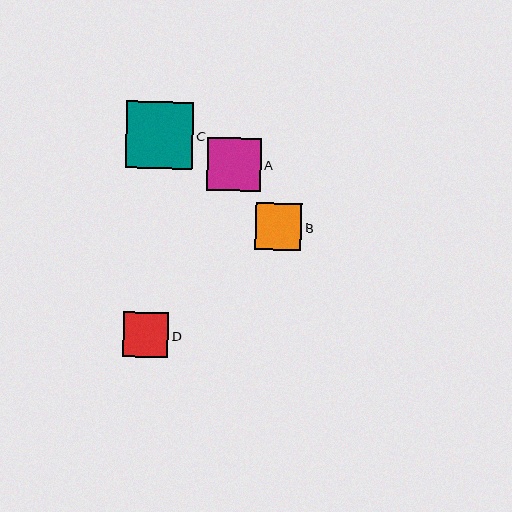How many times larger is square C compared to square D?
Square C is approximately 1.5 times the size of square D.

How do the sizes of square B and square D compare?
Square B and square D are approximately the same size.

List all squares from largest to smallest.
From largest to smallest: C, A, B, D.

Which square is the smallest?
Square D is the smallest with a size of approximately 45 pixels.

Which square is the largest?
Square C is the largest with a size of approximately 67 pixels.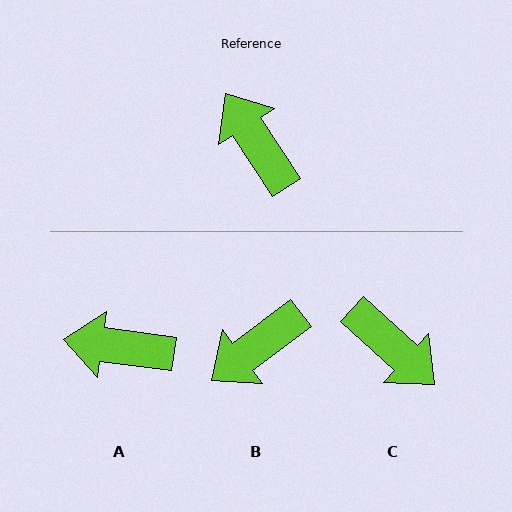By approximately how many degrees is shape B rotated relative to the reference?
Approximately 94 degrees counter-clockwise.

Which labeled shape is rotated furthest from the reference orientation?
C, about 165 degrees away.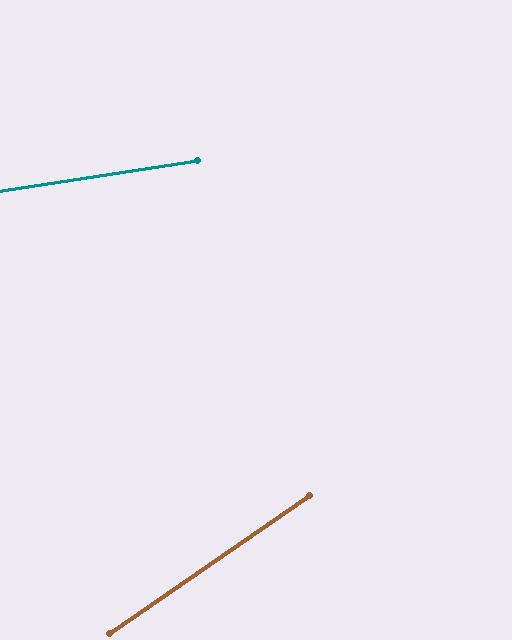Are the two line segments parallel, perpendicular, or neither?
Neither parallel nor perpendicular — they differ by about 26°.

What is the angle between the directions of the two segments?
Approximately 26 degrees.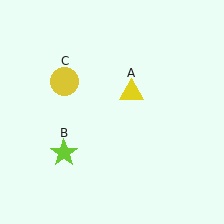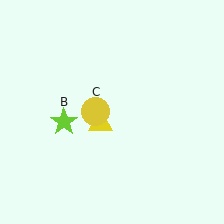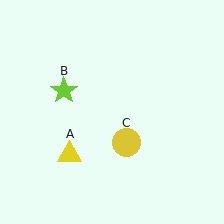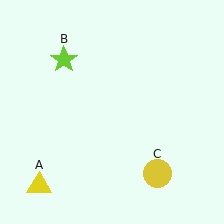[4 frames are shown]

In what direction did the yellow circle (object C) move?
The yellow circle (object C) moved down and to the right.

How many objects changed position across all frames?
3 objects changed position: yellow triangle (object A), lime star (object B), yellow circle (object C).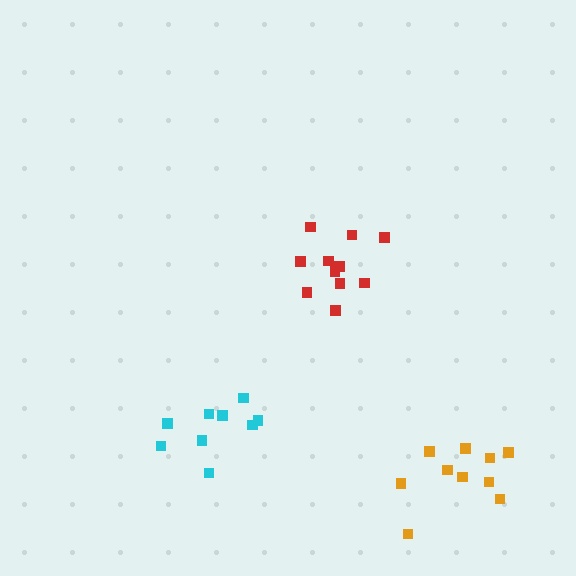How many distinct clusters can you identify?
There are 3 distinct clusters.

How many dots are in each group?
Group 1: 11 dots, Group 2: 10 dots, Group 3: 9 dots (30 total).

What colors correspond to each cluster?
The clusters are colored: red, orange, cyan.